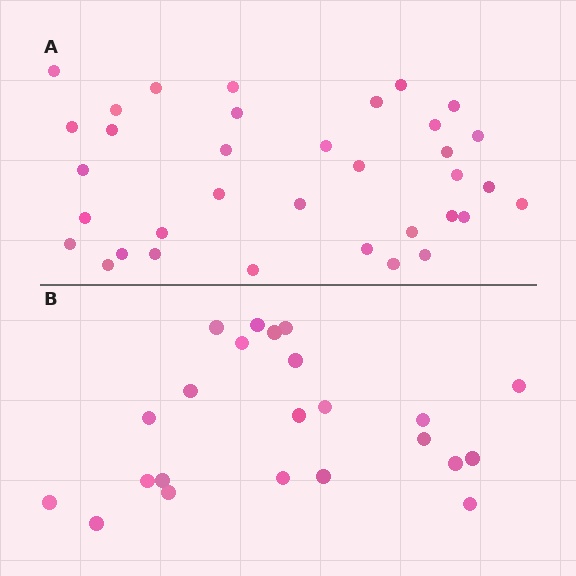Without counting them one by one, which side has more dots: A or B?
Region A (the top region) has more dots.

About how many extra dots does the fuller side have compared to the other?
Region A has roughly 12 or so more dots than region B.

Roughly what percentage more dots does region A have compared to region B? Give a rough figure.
About 50% more.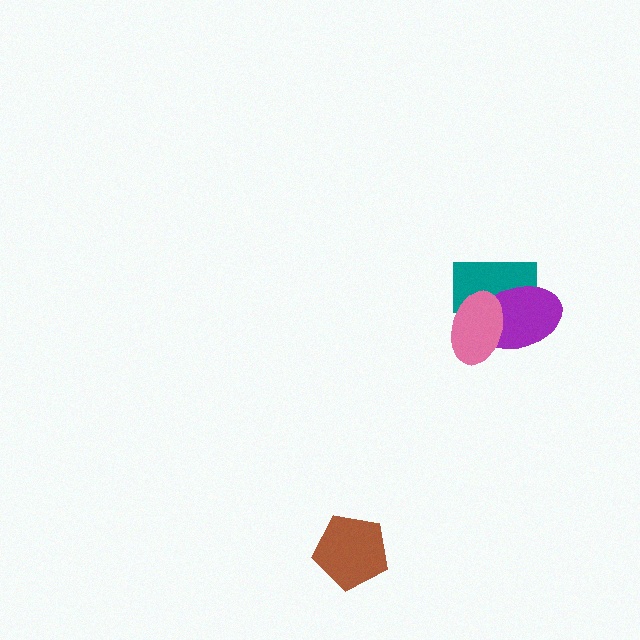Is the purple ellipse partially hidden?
Yes, it is partially covered by another shape.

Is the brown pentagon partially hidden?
No, no other shape covers it.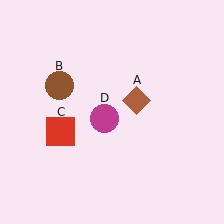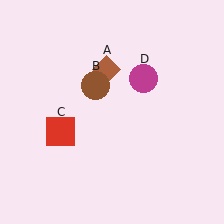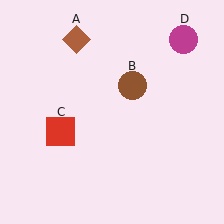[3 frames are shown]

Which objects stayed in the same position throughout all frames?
Red square (object C) remained stationary.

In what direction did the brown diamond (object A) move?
The brown diamond (object A) moved up and to the left.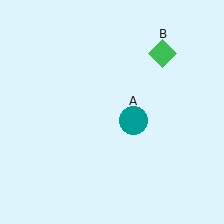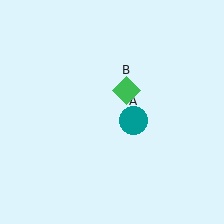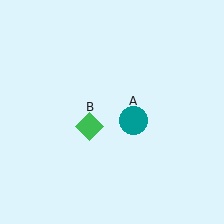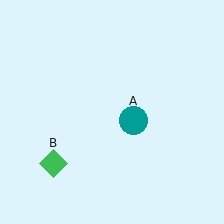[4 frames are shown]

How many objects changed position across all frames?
1 object changed position: green diamond (object B).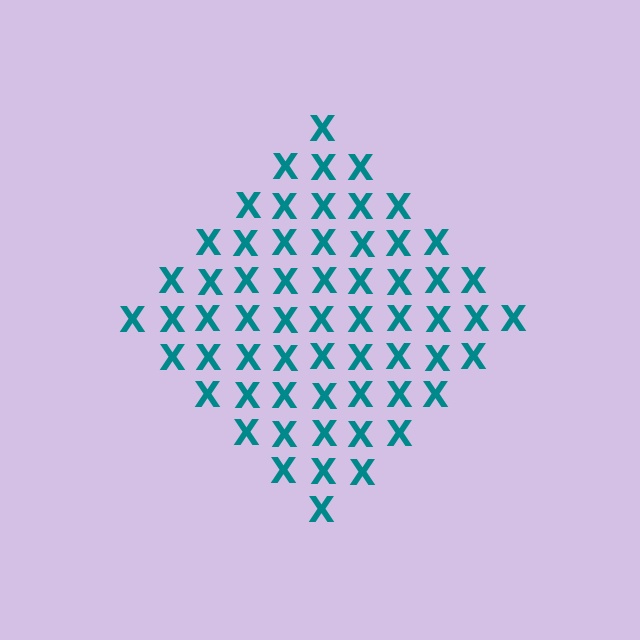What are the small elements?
The small elements are letter X's.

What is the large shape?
The large shape is a diamond.